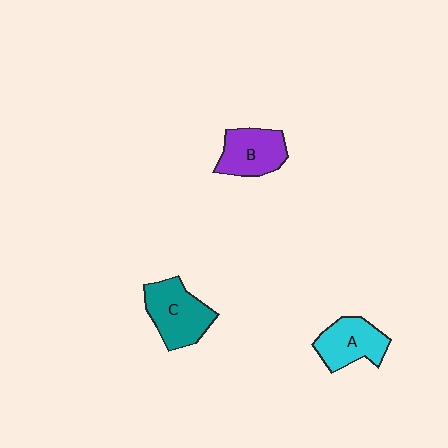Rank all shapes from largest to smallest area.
From largest to smallest: C (teal), B (purple), A (cyan).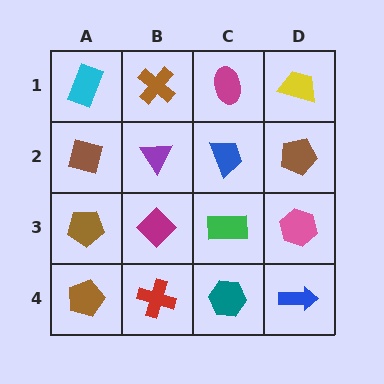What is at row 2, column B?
A purple triangle.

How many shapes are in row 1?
4 shapes.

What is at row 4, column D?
A blue arrow.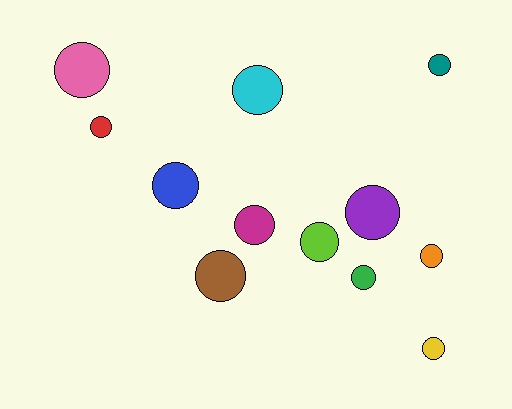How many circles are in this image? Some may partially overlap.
There are 12 circles.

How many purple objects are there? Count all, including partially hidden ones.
There is 1 purple object.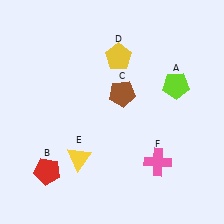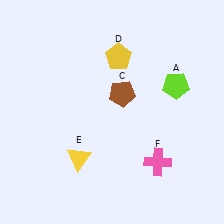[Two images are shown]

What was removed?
The red pentagon (B) was removed in Image 2.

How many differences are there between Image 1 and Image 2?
There is 1 difference between the two images.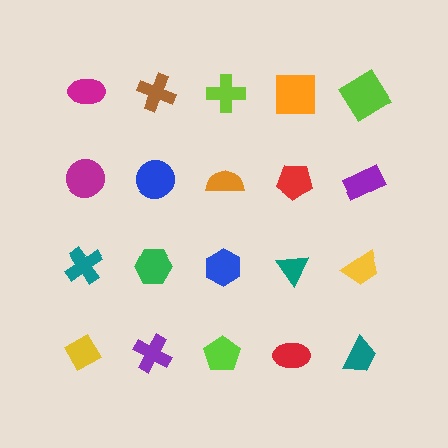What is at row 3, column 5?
A yellow trapezoid.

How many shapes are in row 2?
5 shapes.